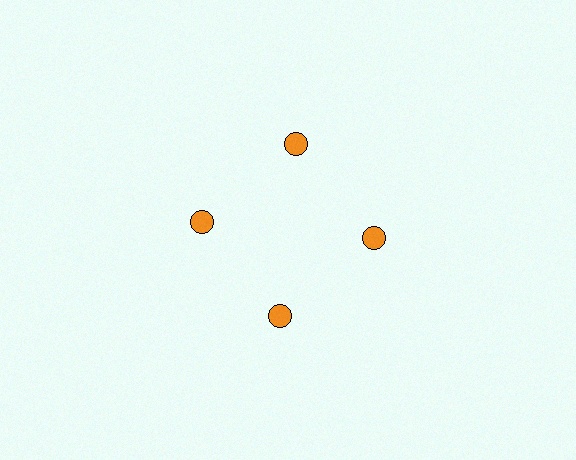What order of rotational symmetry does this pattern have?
This pattern has 4-fold rotational symmetry.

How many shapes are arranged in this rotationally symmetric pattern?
There are 4 shapes, arranged in 4 groups of 1.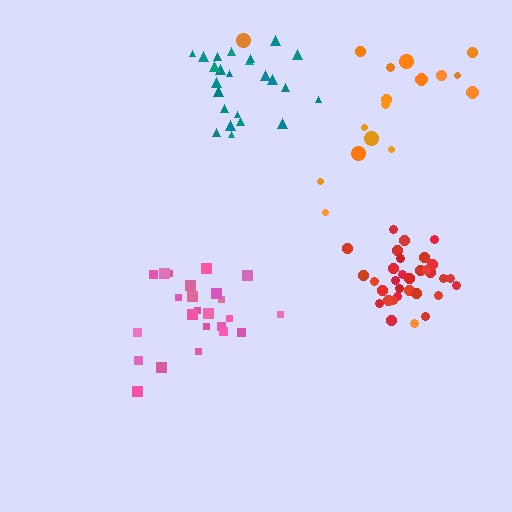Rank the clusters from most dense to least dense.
red, teal, pink, orange.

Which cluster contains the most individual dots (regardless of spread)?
Red (32).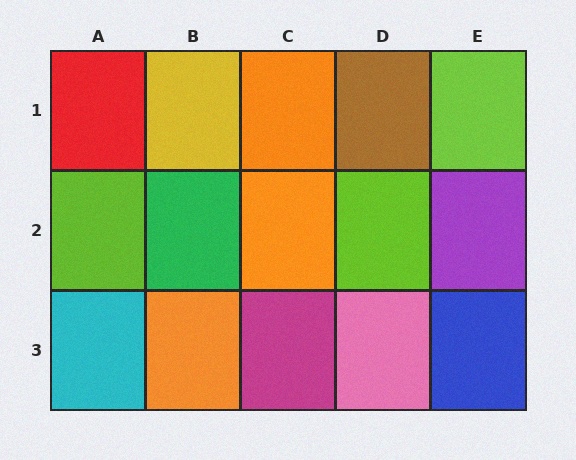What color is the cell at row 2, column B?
Green.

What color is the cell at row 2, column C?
Orange.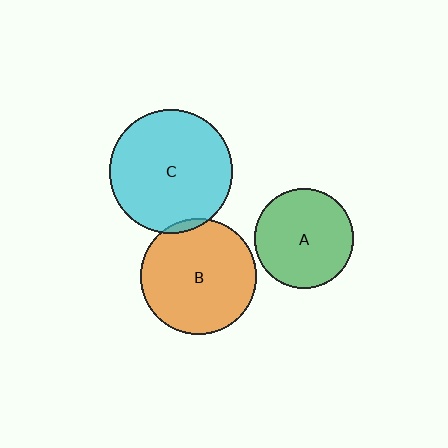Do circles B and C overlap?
Yes.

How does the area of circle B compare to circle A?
Approximately 1.4 times.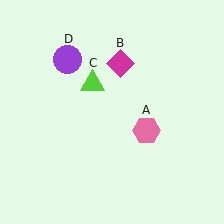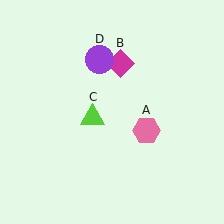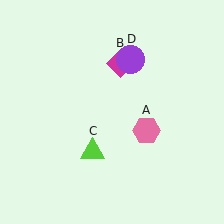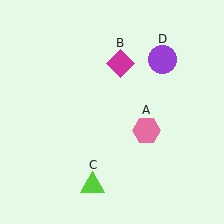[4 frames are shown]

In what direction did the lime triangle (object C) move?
The lime triangle (object C) moved down.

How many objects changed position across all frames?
2 objects changed position: lime triangle (object C), purple circle (object D).